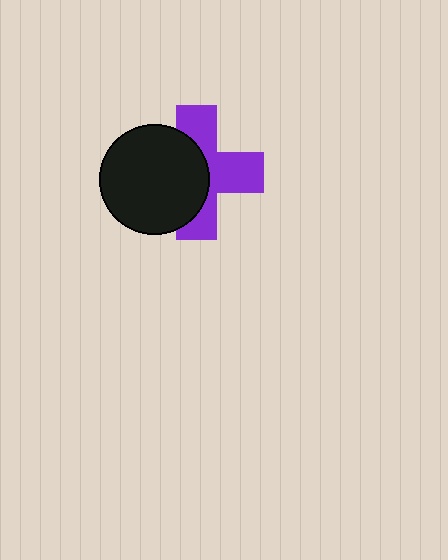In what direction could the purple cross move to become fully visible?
The purple cross could move right. That would shift it out from behind the black circle entirely.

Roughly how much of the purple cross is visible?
About half of it is visible (roughly 53%).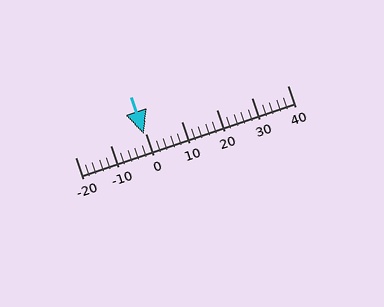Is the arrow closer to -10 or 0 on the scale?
The arrow is closer to 0.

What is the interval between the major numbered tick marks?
The major tick marks are spaced 10 units apart.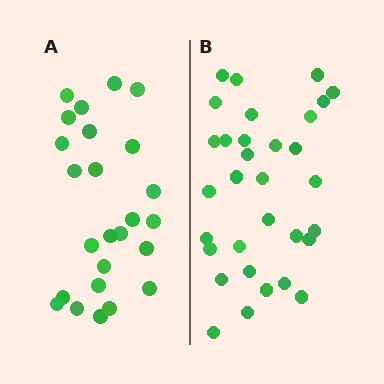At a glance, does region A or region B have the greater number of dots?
Region B (the right region) has more dots.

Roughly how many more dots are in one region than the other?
Region B has roughly 8 or so more dots than region A.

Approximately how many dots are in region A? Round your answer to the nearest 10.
About 20 dots. (The exact count is 25, which rounds to 20.)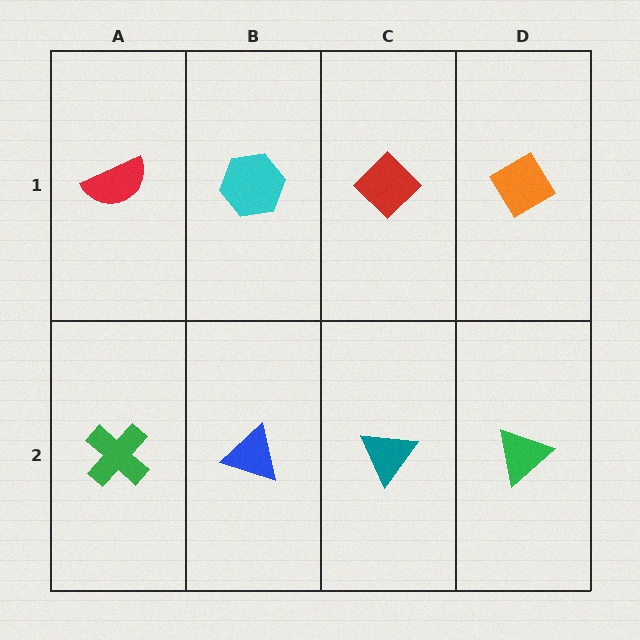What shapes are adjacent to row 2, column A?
A red semicircle (row 1, column A), a blue triangle (row 2, column B).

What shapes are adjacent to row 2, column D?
An orange diamond (row 1, column D), a teal triangle (row 2, column C).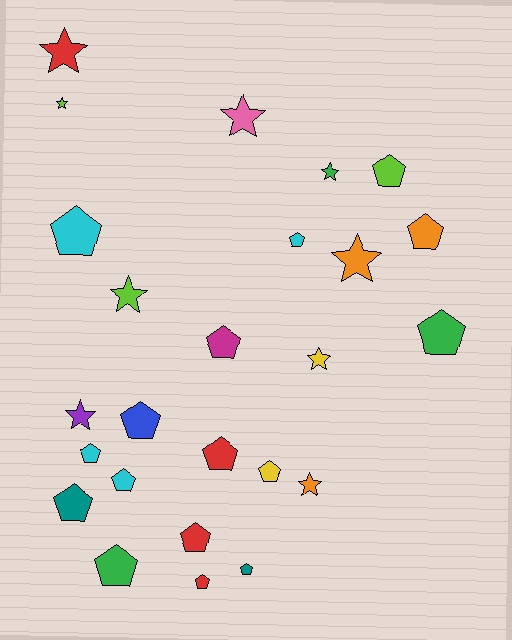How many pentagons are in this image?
There are 16 pentagons.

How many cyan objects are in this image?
There are 4 cyan objects.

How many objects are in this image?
There are 25 objects.